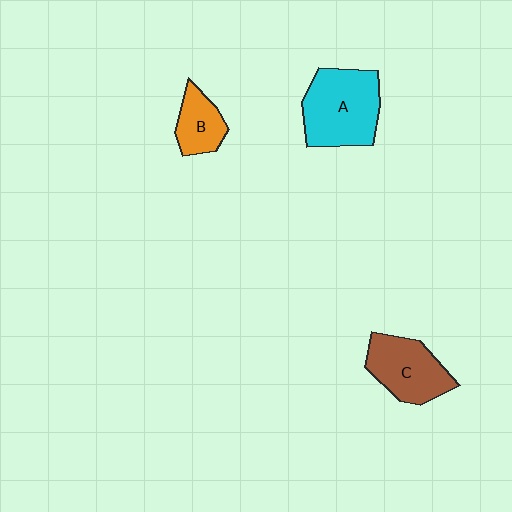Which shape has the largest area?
Shape A (cyan).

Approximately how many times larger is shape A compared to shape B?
Approximately 2.1 times.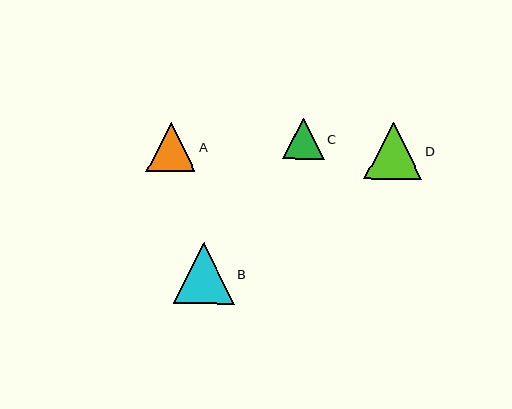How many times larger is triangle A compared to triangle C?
Triangle A is approximately 1.2 times the size of triangle C.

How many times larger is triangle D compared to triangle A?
Triangle D is approximately 1.2 times the size of triangle A.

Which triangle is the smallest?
Triangle C is the smallest with a size of approximately 41 pixels.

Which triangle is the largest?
Triangle B is the largest with a size of approximately 60 pixels.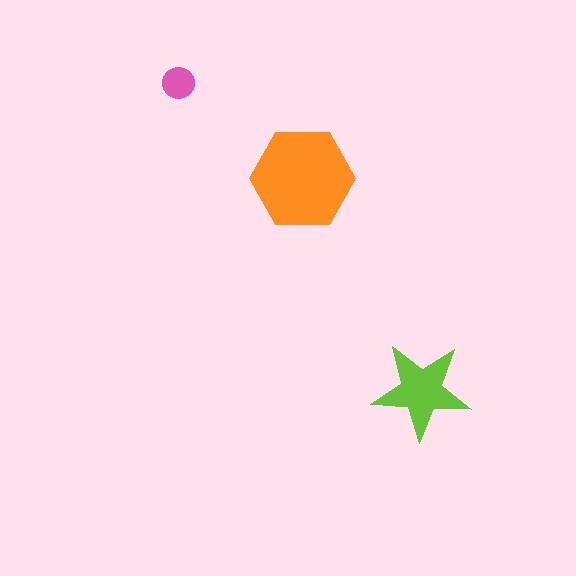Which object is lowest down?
The lime star is bottommost.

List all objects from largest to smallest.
The orange hexagon, the lime star, the pink circle.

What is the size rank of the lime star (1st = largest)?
2nd.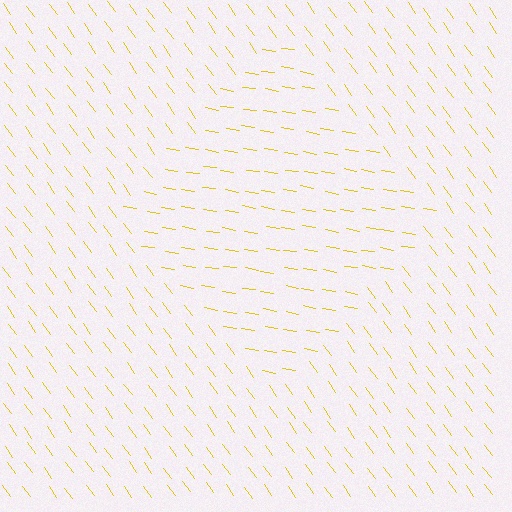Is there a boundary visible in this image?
Yes, there is a texture boundary formed by a change in line orientation.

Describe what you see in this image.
The image is filled with small yellow line segments. A diamond region in the image has lines oriented differently from the surrounding lines, creating a visible texture boundary.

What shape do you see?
I see a diamond.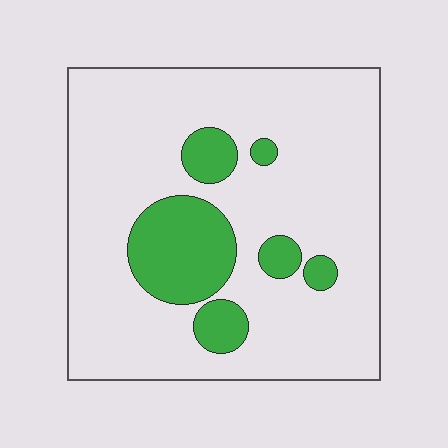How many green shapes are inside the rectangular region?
6.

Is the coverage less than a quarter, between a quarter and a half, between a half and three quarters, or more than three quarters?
Less than a quarter.